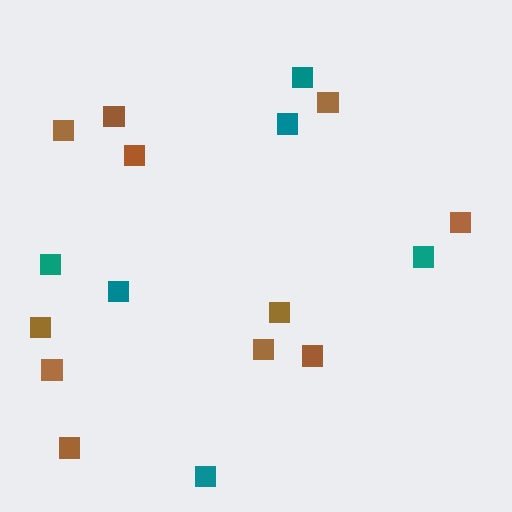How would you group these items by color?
There are 2 groups: one group of teal squares (6) and one group of brown squares (11).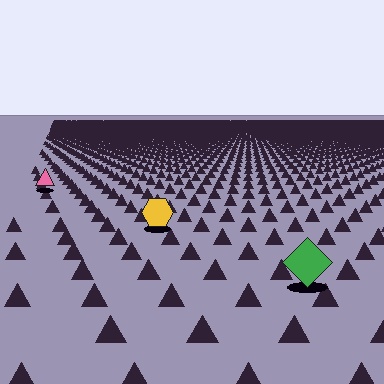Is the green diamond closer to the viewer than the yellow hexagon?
Yes. The green diamond is closer — you can tell from the texture gradient: the ground texture is coarser near it.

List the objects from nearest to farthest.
From nearest to farthest: the green diamond, the yellow hexagon, the pink triangle.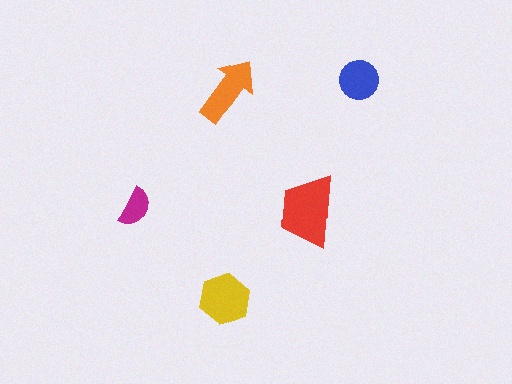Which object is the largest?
The red trapezoid.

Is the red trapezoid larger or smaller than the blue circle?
Larger.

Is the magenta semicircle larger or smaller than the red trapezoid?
Smaller.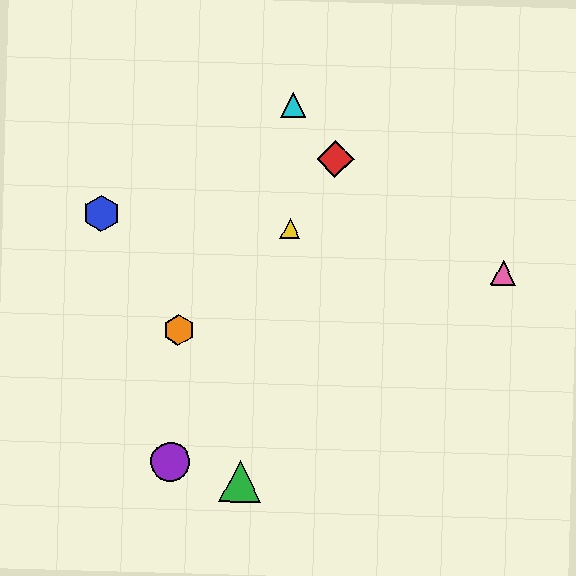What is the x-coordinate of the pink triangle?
The pink triangle is at x≈503.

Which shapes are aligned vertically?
The yellow triangle, the cyan triangle are aligned vertically.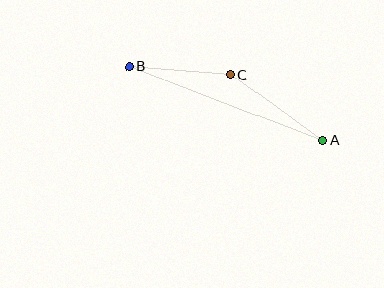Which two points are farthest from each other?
Points A and B are farthest from each other.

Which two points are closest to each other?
Points B and C are closest to each other.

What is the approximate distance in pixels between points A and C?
The distance between A and C is approximately 113 pixels.